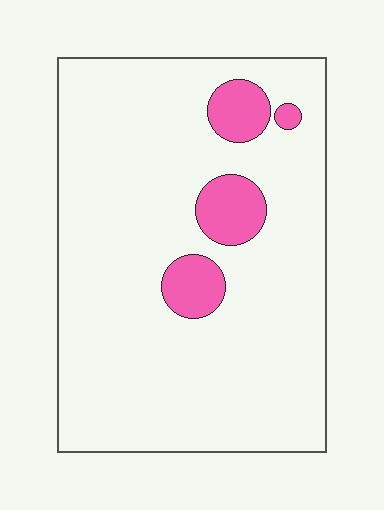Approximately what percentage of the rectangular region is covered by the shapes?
Approximately 10%.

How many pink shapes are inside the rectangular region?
4.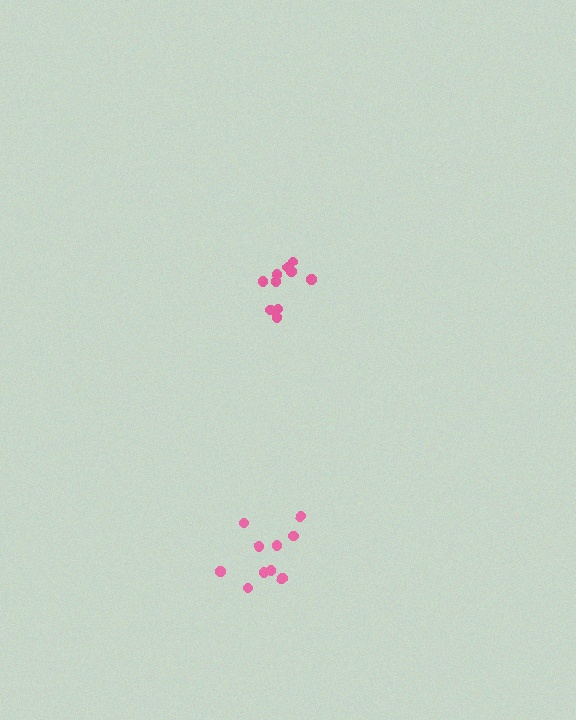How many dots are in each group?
Group 1: 10 dots, Group 2: 10 dots (20 total).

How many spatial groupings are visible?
There are 2 spatial groupings.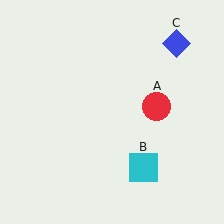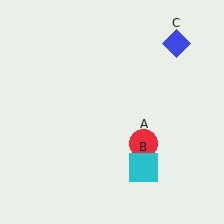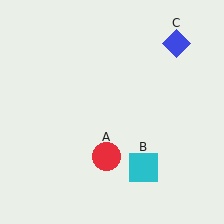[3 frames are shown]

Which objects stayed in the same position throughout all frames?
Cyan square (object B) and blue diamond (object C) remained stationary.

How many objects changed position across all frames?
1 object changed position: red circle (object A).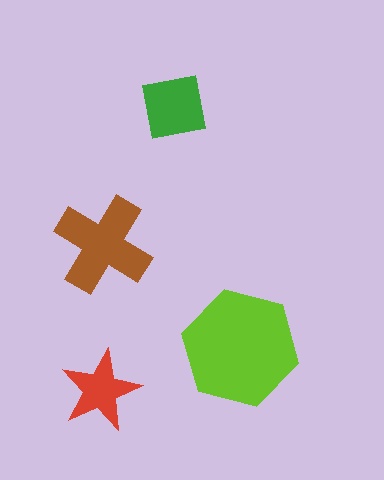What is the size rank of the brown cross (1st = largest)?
2nd.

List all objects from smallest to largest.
The red star, the green square, the brown cross, the lime hexagon.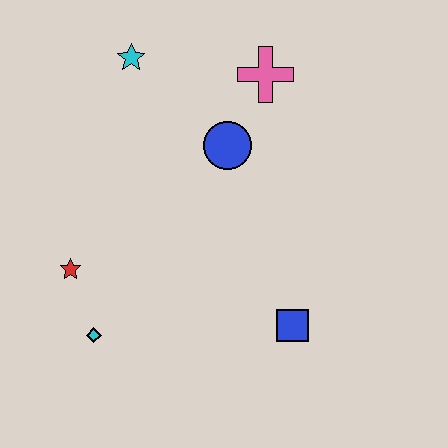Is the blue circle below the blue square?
No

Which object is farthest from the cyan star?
The blue square is farthest from the cyan star.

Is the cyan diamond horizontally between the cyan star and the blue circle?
No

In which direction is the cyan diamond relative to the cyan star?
The cyan diamond is below the cyan star.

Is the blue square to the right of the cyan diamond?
Yes